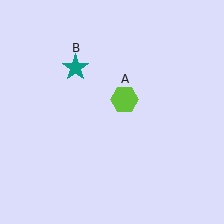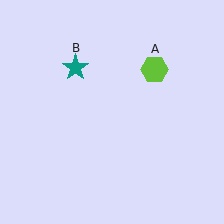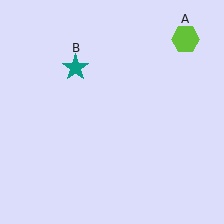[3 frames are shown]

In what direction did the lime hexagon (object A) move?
The lime hexagon (object A) moved up and to the right.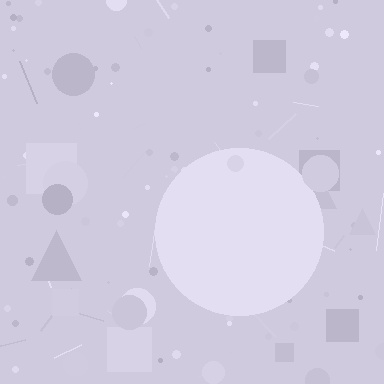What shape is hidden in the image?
A circle is hidden in the image.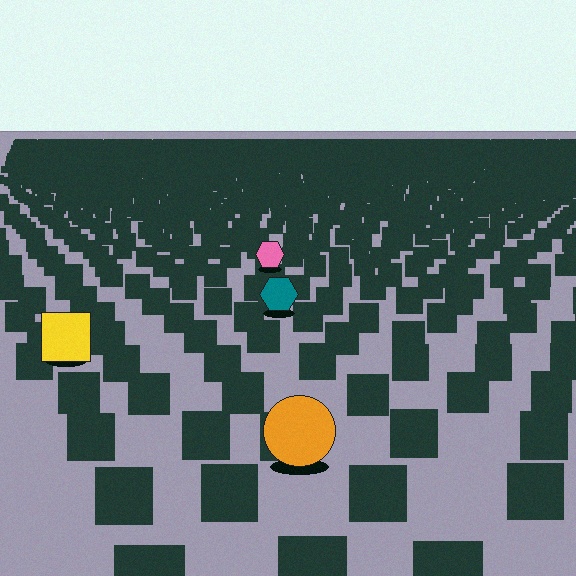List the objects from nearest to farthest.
From nearest to farthest: the orange circle, the yellow square, the teal hexagon, the pink hexagon.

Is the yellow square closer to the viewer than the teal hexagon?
Yes. The yellow square is closer — you can tell from the texture gradient: the ground texture is coarser near it.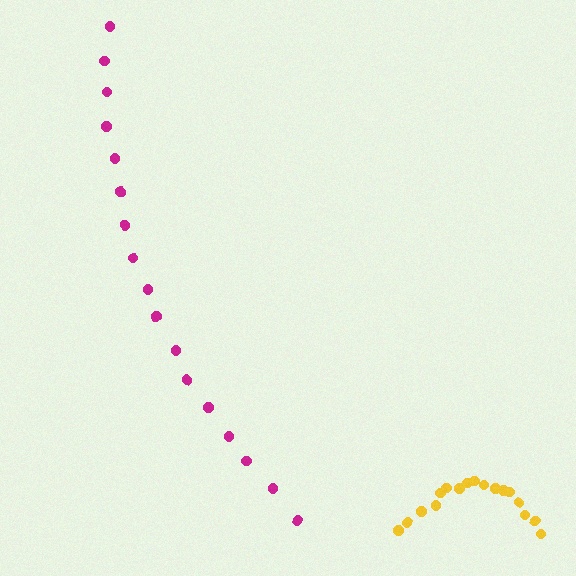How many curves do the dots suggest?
There are 2 distinct paths.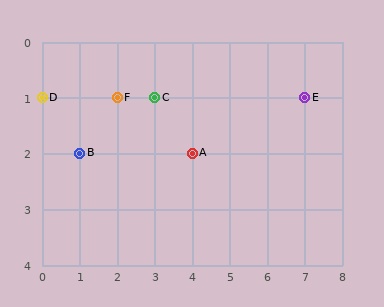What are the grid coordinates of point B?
Point B is at grid coordinates (1, 2).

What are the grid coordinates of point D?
Point D is at grid coordinates (0, 1).